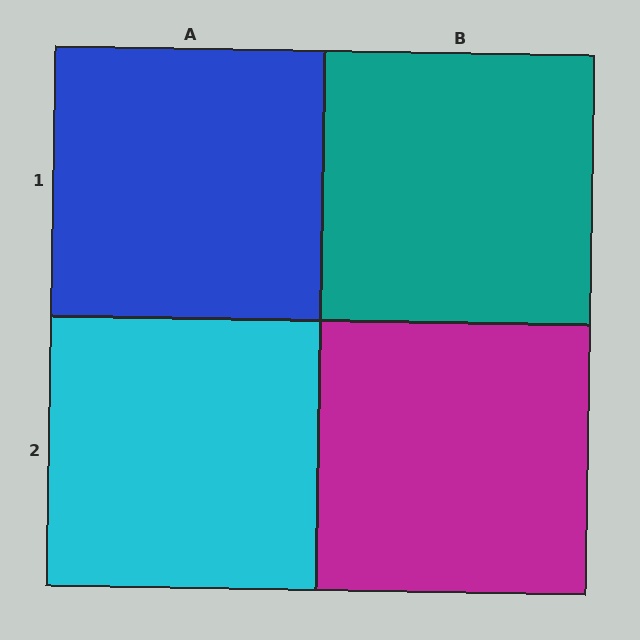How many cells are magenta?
1 cell is magenta.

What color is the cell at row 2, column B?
Magenta.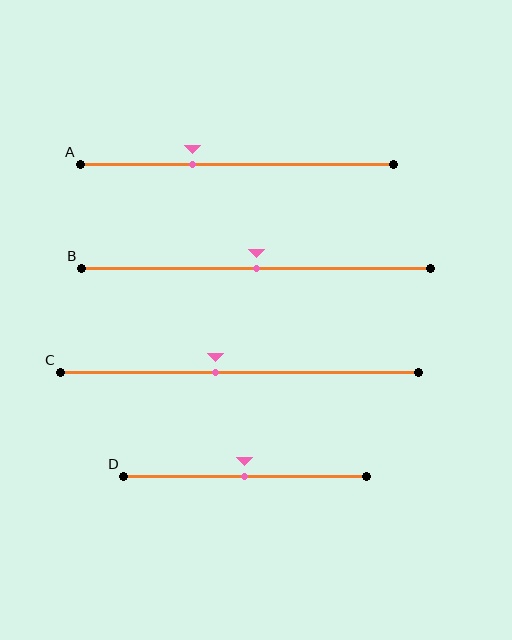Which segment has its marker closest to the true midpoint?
Segment B has its marker closest to the true midpoint.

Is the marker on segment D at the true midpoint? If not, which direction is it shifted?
Yes, the marker on segment D is at the true midpoint.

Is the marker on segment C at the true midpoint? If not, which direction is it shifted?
No, the marker on segment C is shifted to the left by about 7% of the segment length.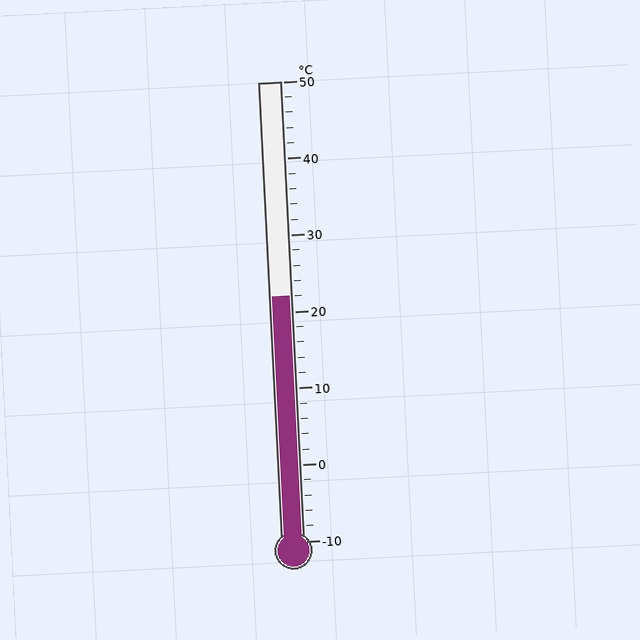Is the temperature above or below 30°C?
The temperature is below 30°C.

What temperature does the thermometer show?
The thermometer shows approximately 22°C.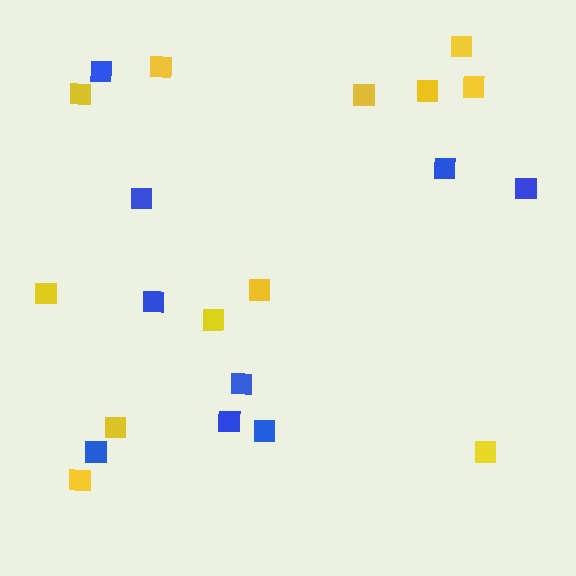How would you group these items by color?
There are 2 groups: one group of yellow squares (12) and one group of blue squares (9).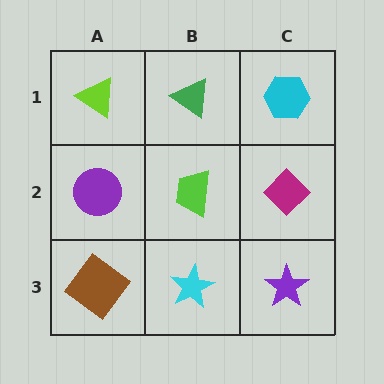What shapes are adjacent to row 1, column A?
A purple circle (row 2, column A), a green triangle (row 1, column B).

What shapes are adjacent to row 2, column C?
A cyan hexagon (row 1, column C), a purple star (row 3, column C), a lime trapezoid (row 2, column B).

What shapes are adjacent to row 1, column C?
A magenta diamond (row 2, column C), a green triangle (row 1, column B).